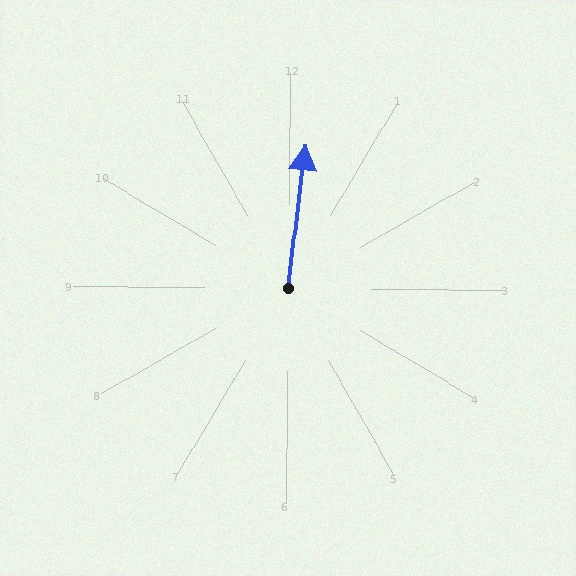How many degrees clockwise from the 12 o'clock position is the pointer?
Approximately 7 degrees.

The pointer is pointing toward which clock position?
Roughly 12 o'clock.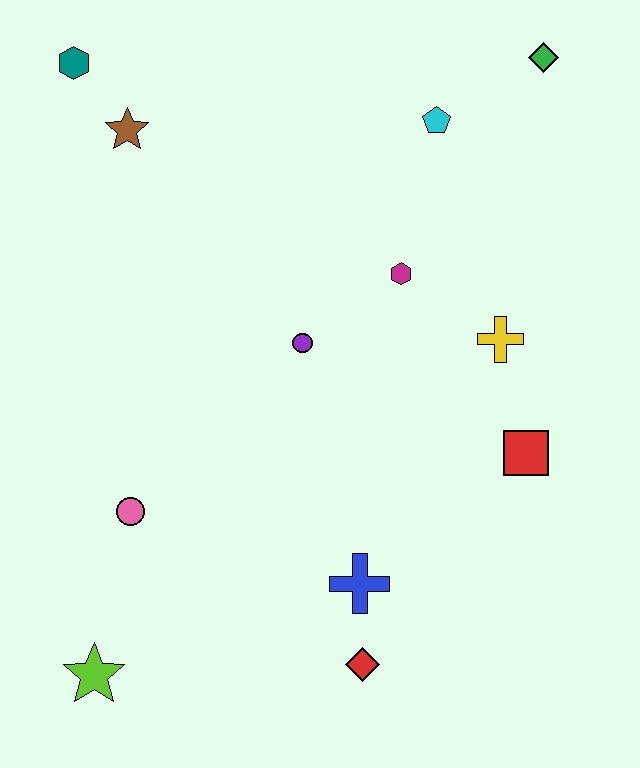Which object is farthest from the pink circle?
The green diamond is farthest from the pink circle.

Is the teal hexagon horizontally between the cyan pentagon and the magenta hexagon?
No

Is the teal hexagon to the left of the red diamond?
Yes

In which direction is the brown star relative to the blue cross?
The brown star is above the blue cross.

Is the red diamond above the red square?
No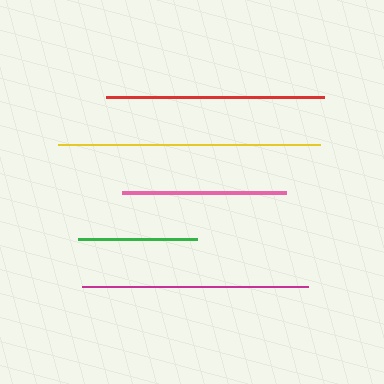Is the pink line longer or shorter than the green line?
The pink line is longer than the green line.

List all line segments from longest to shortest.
From longest to shortest: yellow, magenta, red, pink, green.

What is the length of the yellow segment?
The yellow segment is approximately 262 pixels long.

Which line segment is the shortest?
The green line is the shortest at approximately 119 pixels.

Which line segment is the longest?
The yellow line is the longest at approximately 262 pixels.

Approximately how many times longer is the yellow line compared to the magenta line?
The yellow line is approximately 1.2 times the length of the magenta line.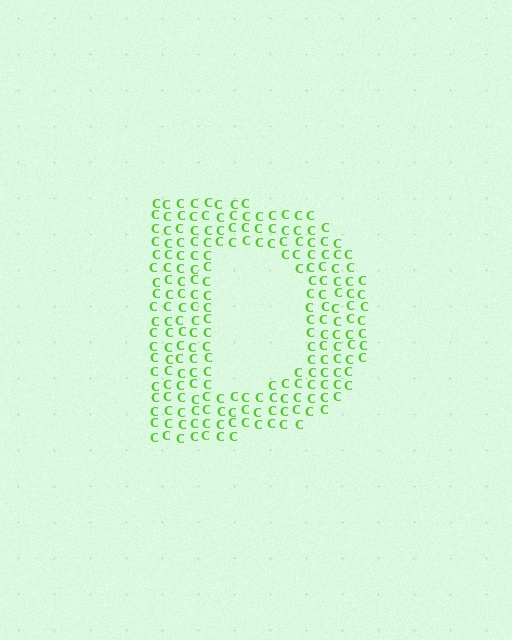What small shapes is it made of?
It is made of small letter C's.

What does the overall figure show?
The overall figure shows the letter D.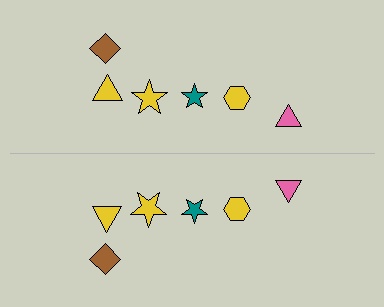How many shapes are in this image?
There are 12 shapes in this image.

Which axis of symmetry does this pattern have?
The pattern has a horizontal axis of symmetry running through the center of the image.